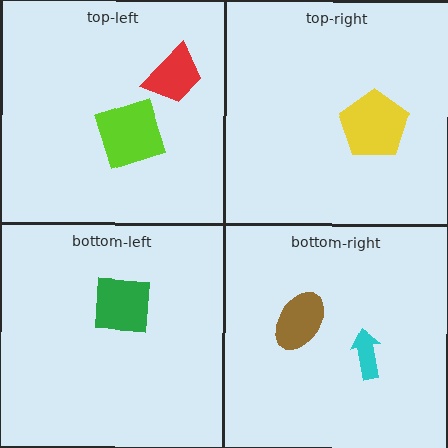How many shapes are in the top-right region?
1.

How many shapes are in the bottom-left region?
1.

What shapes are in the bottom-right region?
The cyan arrow, the brown ellipse.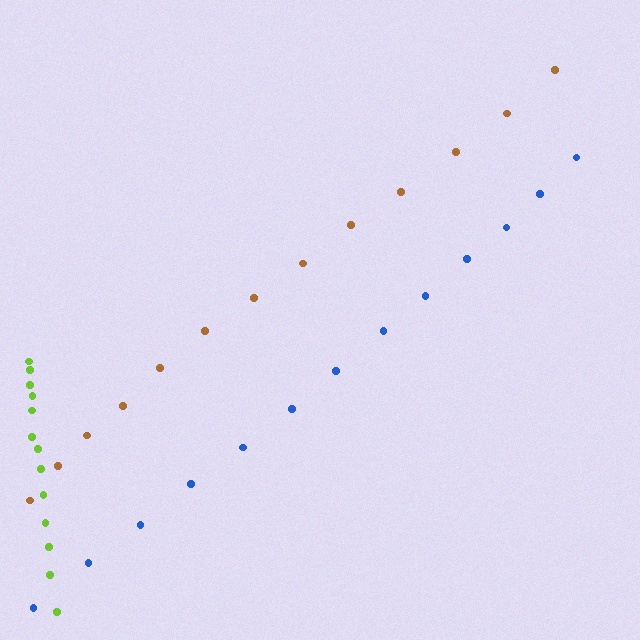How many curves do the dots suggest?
There are 3 distinct paths.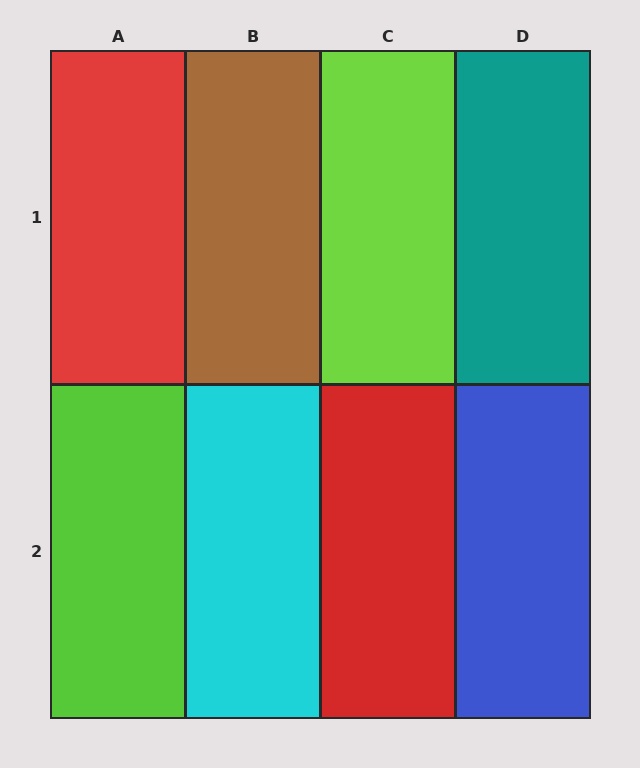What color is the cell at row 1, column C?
Lime.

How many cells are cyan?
1 cell is cyan.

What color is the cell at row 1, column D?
Teal.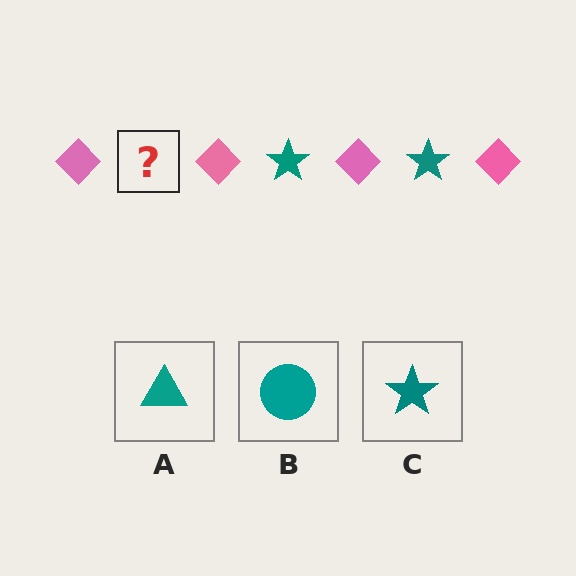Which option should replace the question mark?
Option C.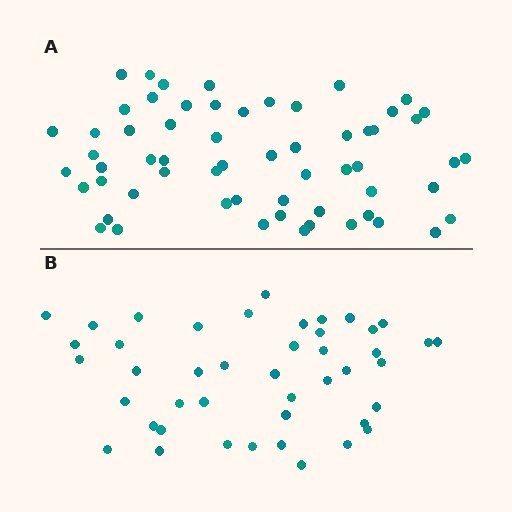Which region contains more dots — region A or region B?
Region A (the top region) has more dots.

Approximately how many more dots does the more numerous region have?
Region A has approximately 15 more dots than region B.